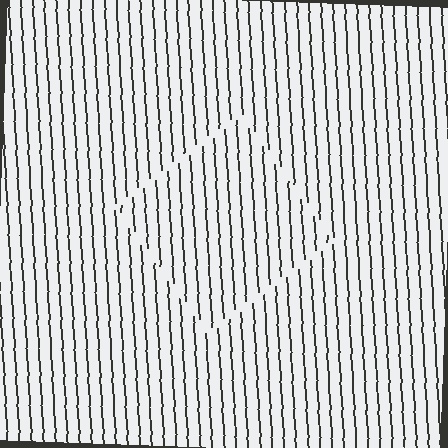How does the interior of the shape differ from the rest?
The interior of the shape contains the same grating, shifted by half a period — the contour is defined by the phase discontinuity where line-ends from the inner and outer gratings abut.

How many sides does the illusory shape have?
4 sides — the line-ends trace a square.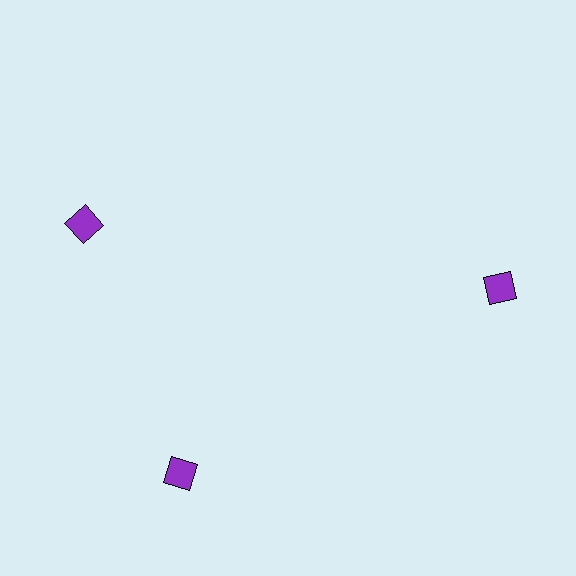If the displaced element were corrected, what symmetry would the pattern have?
It would have 3-fold rotational symmetry — the pattern would map onto itself every 120 degrees.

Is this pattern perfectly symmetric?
No. The 3 purple diamonds are arranged in a ring, but one element near the 11 o'clock position is rotated out of alignment along the ring, breaking the 3-fold rotational symmetry.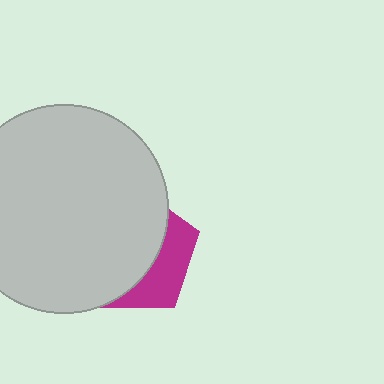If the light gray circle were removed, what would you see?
You would see the complete magenta pentagon.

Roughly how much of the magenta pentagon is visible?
A small part of it is visible (roughly 32%).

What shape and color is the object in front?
The object in front is a light gray circle.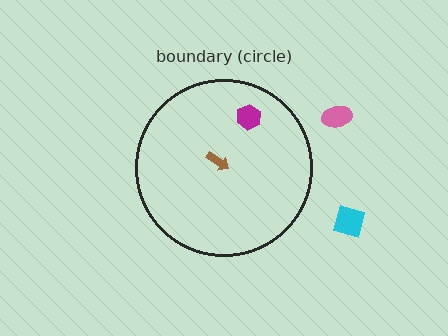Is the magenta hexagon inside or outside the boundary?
Inside.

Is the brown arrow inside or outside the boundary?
Inside.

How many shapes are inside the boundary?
2 inside, 2 outside.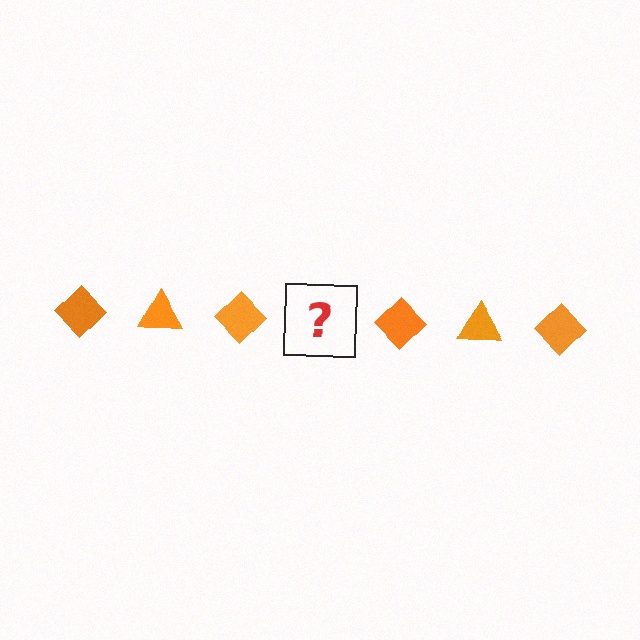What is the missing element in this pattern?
The missing element is an orange triangle.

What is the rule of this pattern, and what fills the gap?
The rule is that the pattern cycles through diamond, triangle shapes in orange. The gap should be filled with an orange triangle.